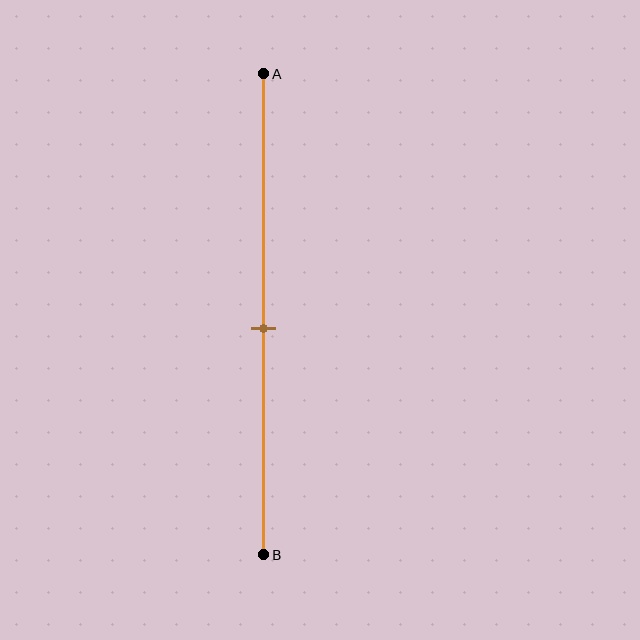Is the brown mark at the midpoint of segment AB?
Yes, the mark is approximately at the midpoint.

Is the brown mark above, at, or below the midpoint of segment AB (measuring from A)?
The brown mark is approximately at the midpoint of segment AB.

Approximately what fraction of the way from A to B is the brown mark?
The brown mark is approximately 55% of the way from A to B.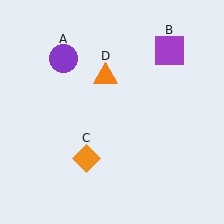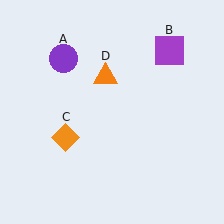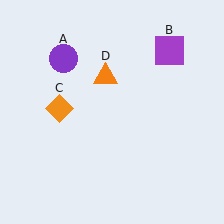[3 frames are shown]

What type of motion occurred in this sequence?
The orange diamond (object C) rotated clockwise around the center of the scene.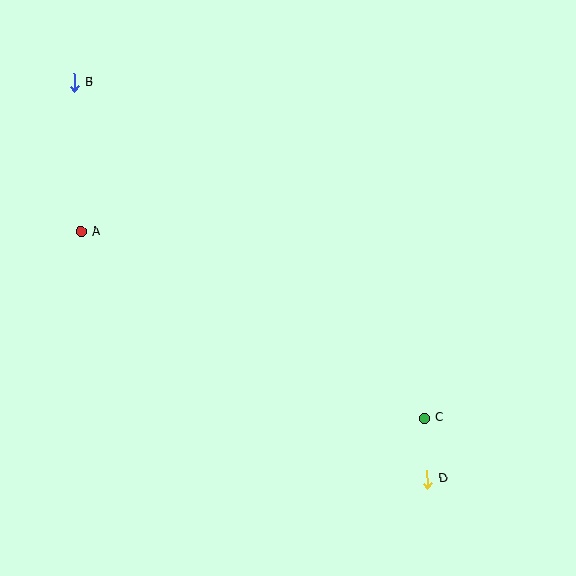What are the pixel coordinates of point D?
Point D is at (428, 479).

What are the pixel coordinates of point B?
Point B is at (74, 83).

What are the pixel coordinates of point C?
Point C is at (424, 418).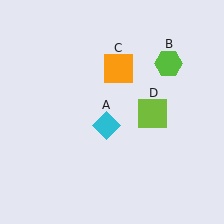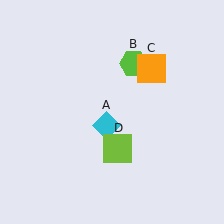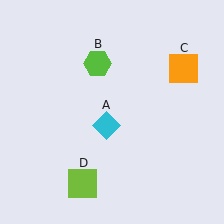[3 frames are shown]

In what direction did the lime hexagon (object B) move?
The lime hexagon (object B) moved left.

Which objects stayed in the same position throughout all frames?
Cyan diamond (object A) remained stationary.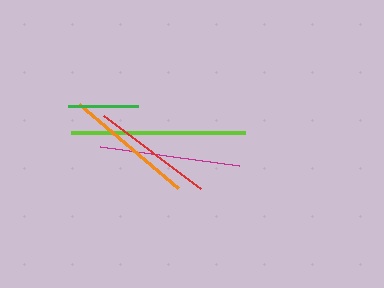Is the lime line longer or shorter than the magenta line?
The lime line is longer than the magenta line.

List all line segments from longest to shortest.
From longest to shortest: lime, magenta, orange, red, green.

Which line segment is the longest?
The lime line is the longest at approximately 174 pixels.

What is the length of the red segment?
The red segment is approximately 121 pixels long.